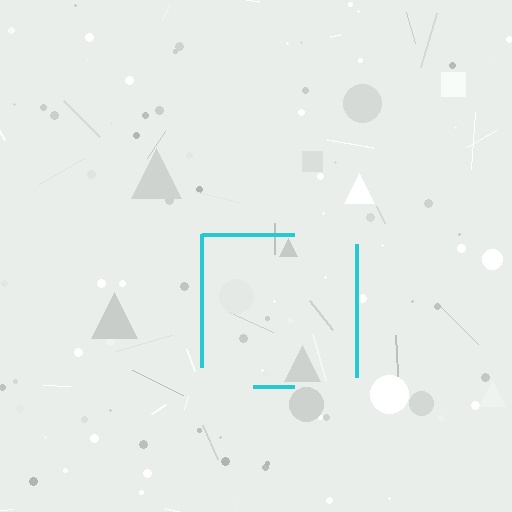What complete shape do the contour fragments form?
The contour fragments form a square.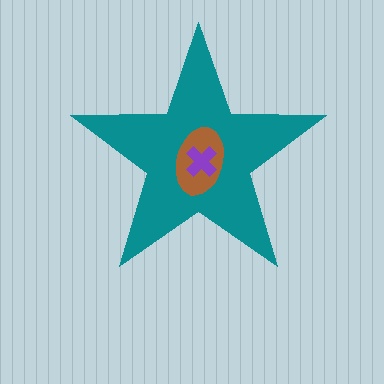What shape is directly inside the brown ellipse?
The purple cross.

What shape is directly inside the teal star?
The brown ellipse.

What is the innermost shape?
The purple cross.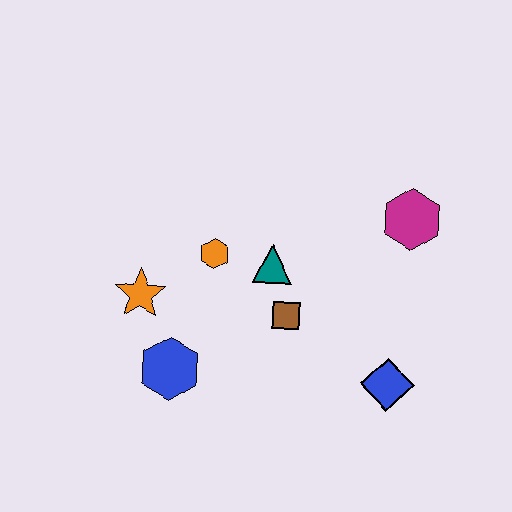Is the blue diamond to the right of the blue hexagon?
Yes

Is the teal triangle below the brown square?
No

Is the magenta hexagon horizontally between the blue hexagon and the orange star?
No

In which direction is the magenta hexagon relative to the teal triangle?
The magenta hexagon is to the right of the teal triangle.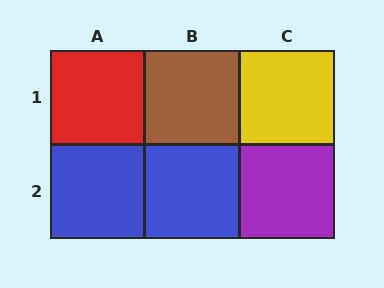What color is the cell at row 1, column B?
Brown.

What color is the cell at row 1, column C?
Yellow.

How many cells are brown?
1 cell is brown.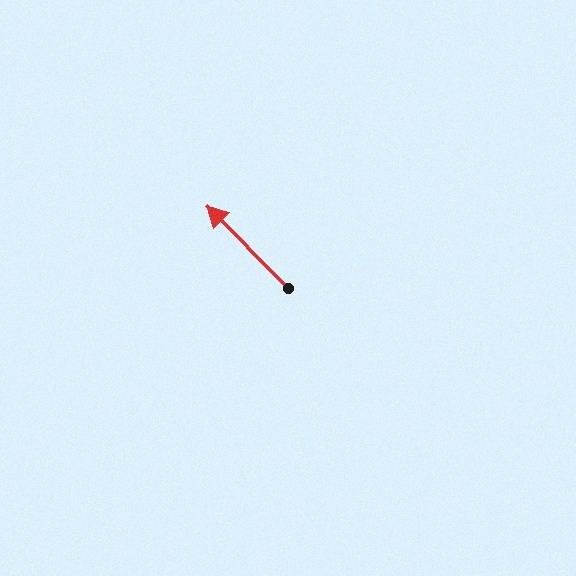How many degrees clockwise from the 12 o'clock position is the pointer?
Approximately 315 degrees.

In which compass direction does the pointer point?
Northwest.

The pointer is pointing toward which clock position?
Roughly 11 o'clock.